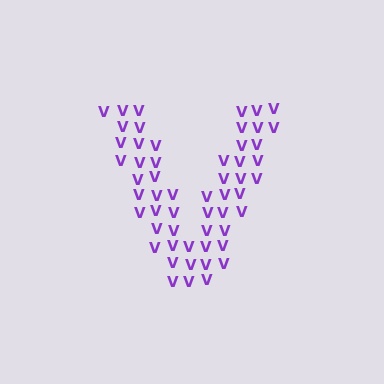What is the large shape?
The large shape is the letter V.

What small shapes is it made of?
It is made of small letter V's.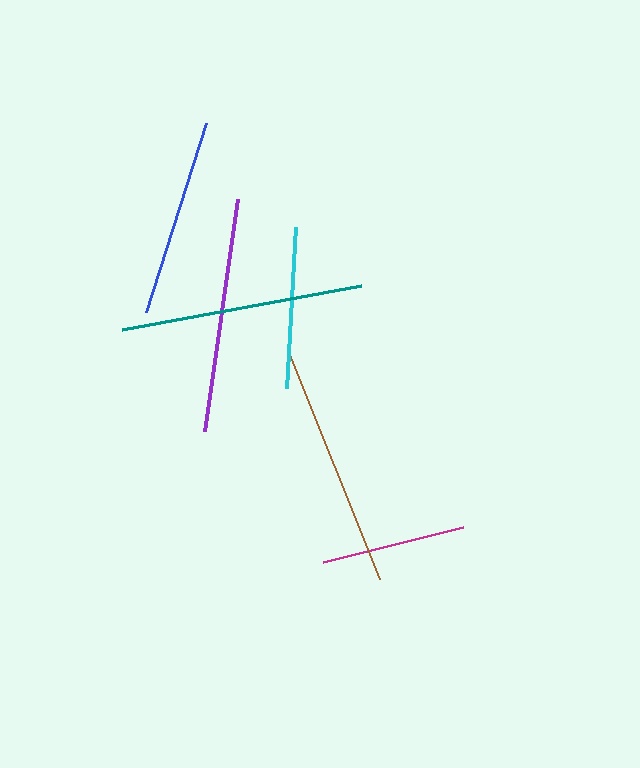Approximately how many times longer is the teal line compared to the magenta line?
The teal line is approximately 1.7 times the length of the magenta line.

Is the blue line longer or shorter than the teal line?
The teal line is longer than the blue line.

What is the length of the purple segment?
The purple segment is approximately 235 pixels long.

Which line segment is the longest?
The brown line is the longest at approximately 245 pixels.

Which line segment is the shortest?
The magenta line is the shortest at approximately 145 pixels.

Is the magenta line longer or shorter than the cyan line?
The cyan line is longer than the magenta line.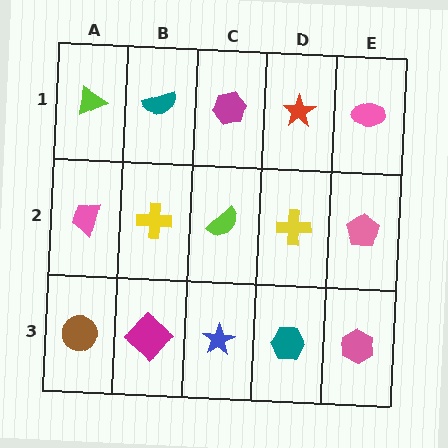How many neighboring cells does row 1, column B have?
3.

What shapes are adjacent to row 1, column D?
A yellow cross (row 2, column D), a magenta hexagon (row 1, column C), a pink ellipse (row 1, column E).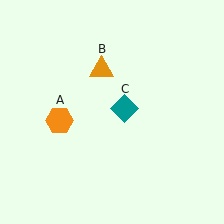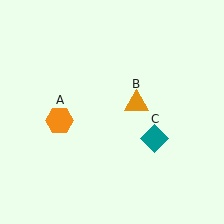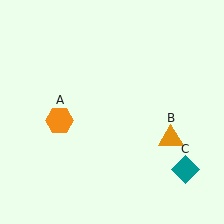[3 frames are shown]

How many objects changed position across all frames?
2 objects changed position: orange triangle (object B), teal diamond (object C).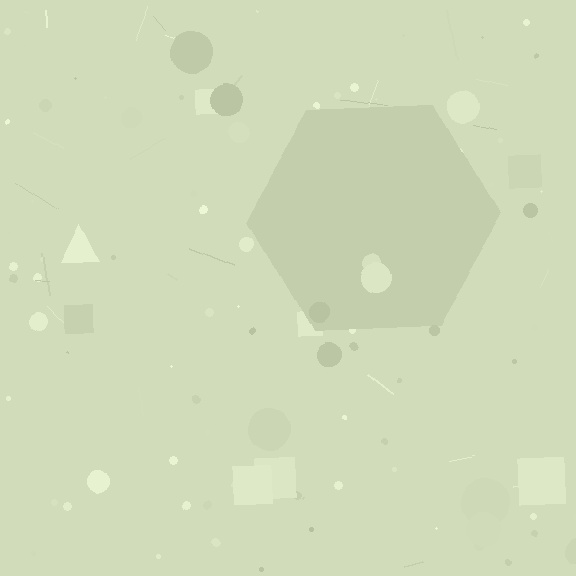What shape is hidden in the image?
A hexagon is hidden in the image.